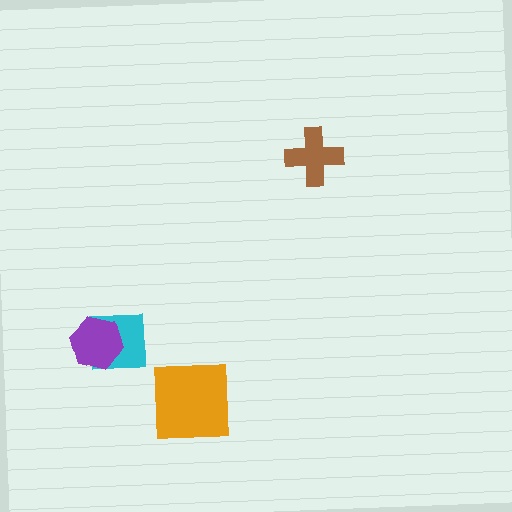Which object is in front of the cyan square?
The purple hexagon is in front of the cyan square.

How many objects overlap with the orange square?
0 objects overlap with the orange square.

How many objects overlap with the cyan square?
1 object overlaps with the cyan square.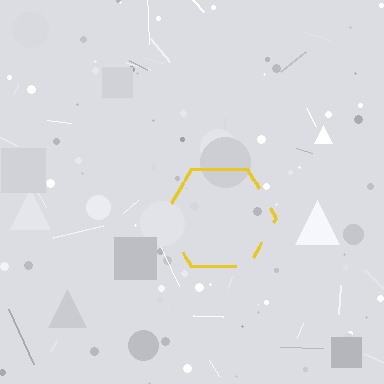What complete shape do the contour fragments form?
The contour fragments form a hexagon.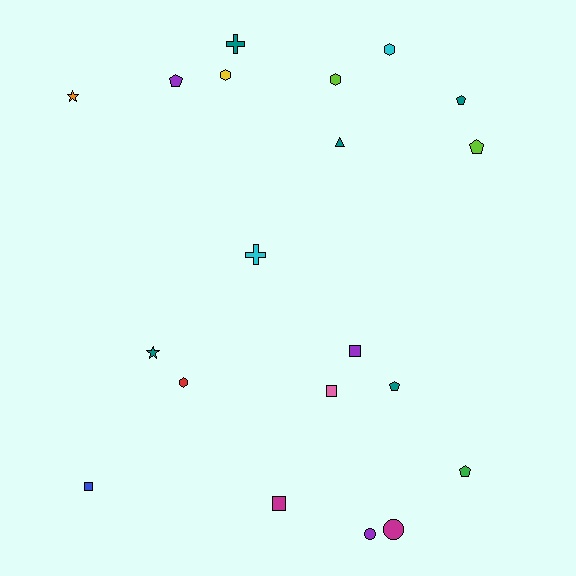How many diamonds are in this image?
There are no diamonds.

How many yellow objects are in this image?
There is 1 yellow object.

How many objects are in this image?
There are 20 objects.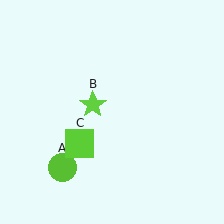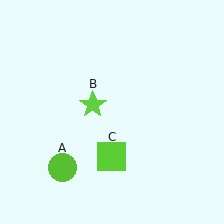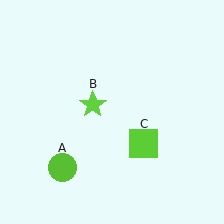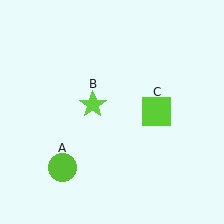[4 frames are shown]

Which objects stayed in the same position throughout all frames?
Lime circle (object A) and lime star (object B) remained stationary.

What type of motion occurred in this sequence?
The lime square (object C) rotated counterclockwise around the center of the scene.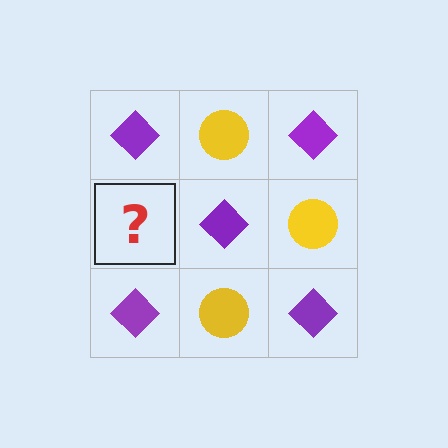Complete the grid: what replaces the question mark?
The question mark should be replaced with a yellow circle.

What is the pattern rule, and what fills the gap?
The rule is that it alternates purple diamond and yellow circle in a checkerboard pattern. The gap should be filled with a yellow circle.